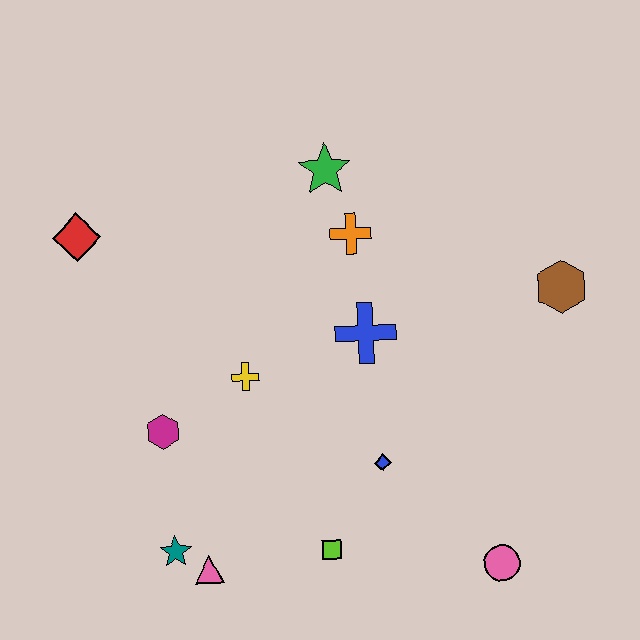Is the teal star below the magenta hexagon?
Yes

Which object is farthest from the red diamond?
The pink circle is farthest from the red diamond.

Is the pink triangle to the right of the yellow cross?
No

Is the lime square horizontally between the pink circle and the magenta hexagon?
Yes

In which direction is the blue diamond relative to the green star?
The blue diamond is below the green star.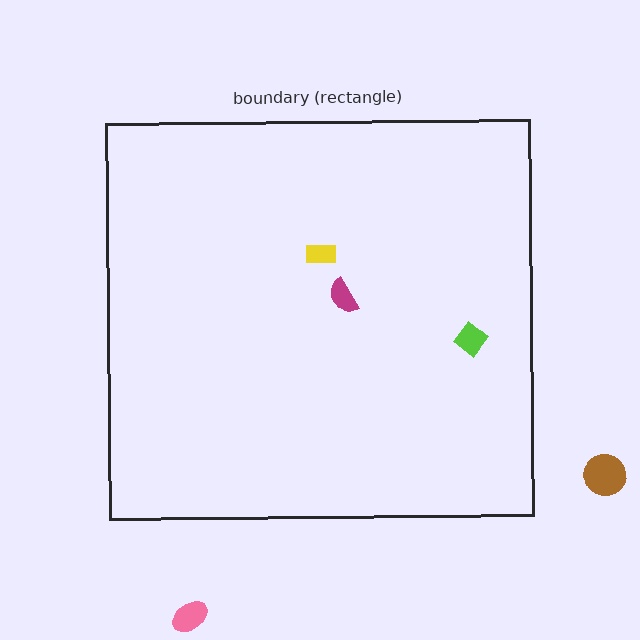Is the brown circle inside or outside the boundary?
Outside.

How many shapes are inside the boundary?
3 inside, 2 outside.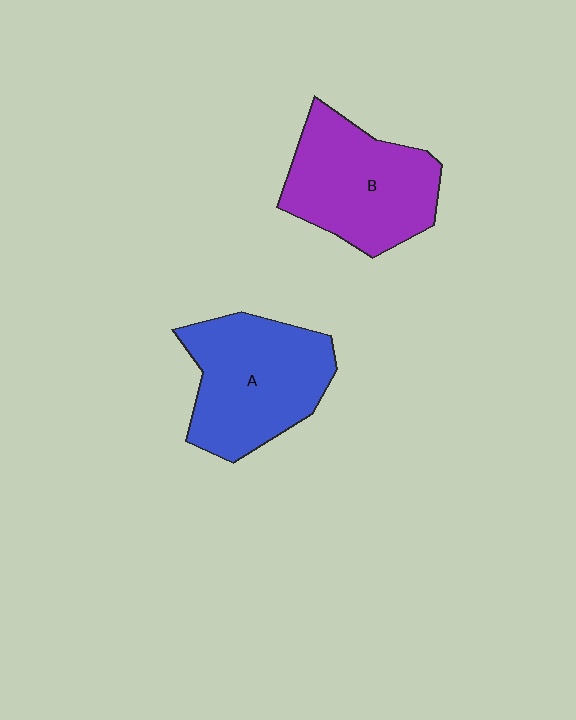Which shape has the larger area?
Shape A (blue).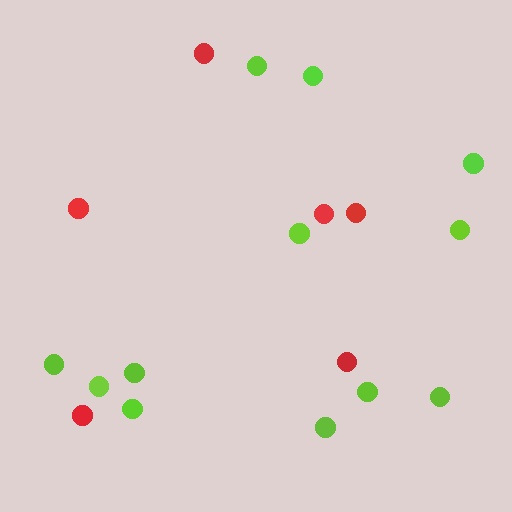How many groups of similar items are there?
There are 2 groups: one group of lime circles (12) and one group of red circles (6).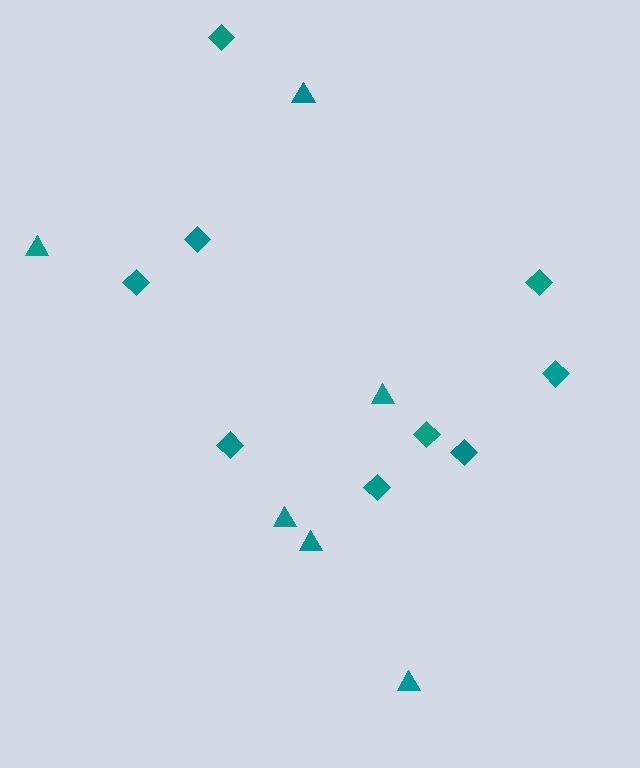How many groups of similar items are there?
There are 2 groups: one group of triangles (6) and one group of diamonds (9).